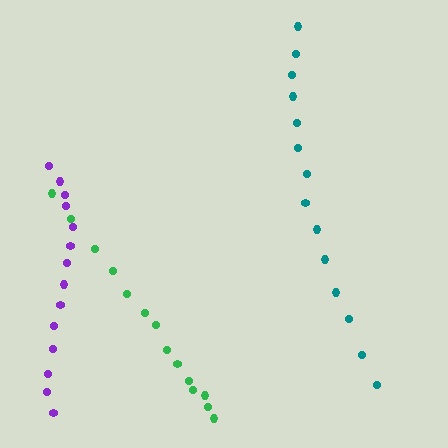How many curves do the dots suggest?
There are 3 distinct paths.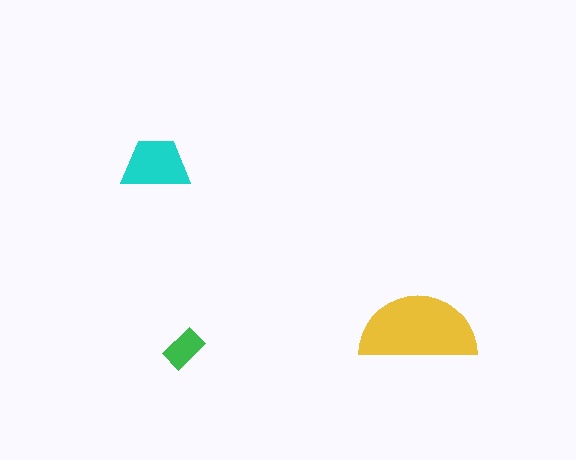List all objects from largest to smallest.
The yellow semicircle, the cyan trapezoid, the green rectangle.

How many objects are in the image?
There are 3 objects in the image.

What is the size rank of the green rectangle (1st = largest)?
3rd.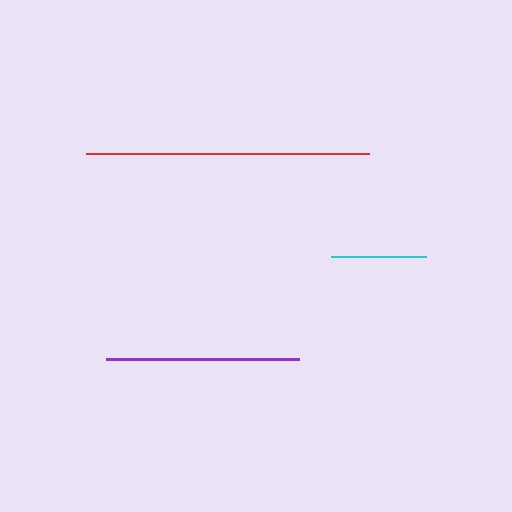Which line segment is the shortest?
The cyan line is the shortest at approximately 95 pixels.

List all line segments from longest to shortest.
From longest to shortest: red, purple, cyan.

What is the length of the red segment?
The red segment is approximately 283 pixels long.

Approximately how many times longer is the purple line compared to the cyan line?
The purple line is approximately 2.0 times the length of the cyan line.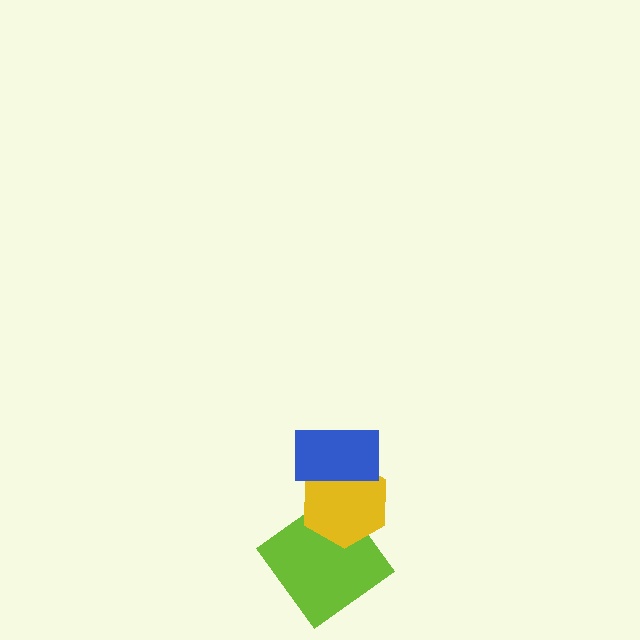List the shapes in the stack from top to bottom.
From top to bottom: the blue rectangle, the yellow hexagon, the lime diamond.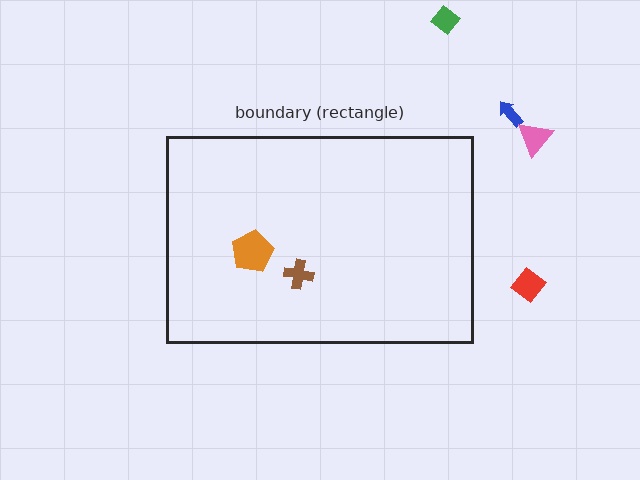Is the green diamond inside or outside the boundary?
Outside.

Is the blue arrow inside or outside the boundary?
Outside.